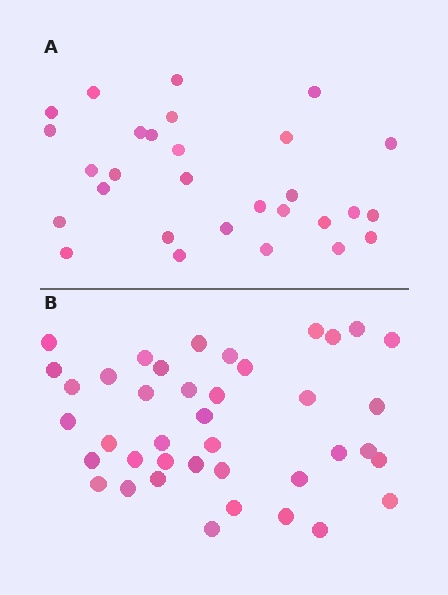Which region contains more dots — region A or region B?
Region B (the bottom region) has more dots.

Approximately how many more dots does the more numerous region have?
Region B has roughly 12 or so more dots than region A.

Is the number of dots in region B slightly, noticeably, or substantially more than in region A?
Region B has noticeably more, but not dramatically so. The ratio is roughly 1.4 to 1.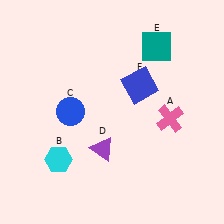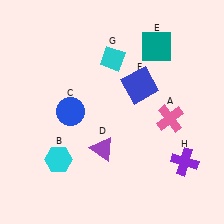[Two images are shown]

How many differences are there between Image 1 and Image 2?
There are 2 differences between the two images.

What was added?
A cyan diamond (G), a purple cross (H) were added in Image 2.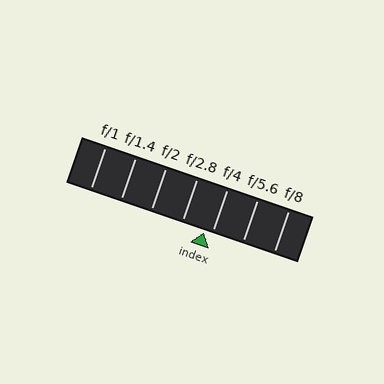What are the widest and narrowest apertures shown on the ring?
The widest aperture shown is f/1 and the narrowest is f/8.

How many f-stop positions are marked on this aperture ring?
There are 7 f-stop positions marked.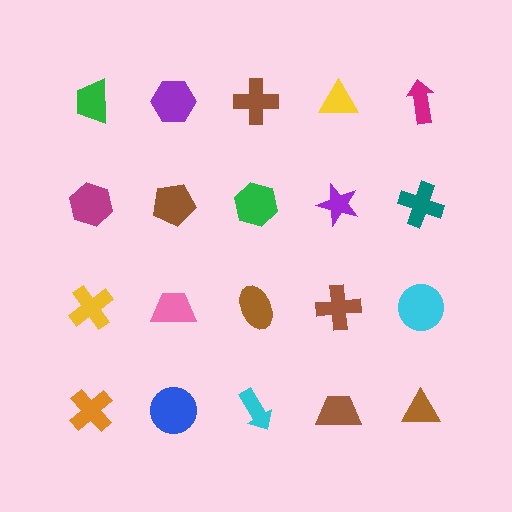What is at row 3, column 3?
A brown ellipse.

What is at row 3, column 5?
A cyan circle.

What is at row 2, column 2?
A brown pentagon.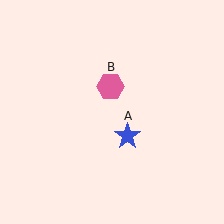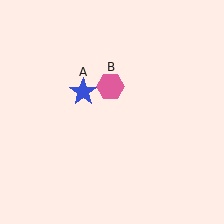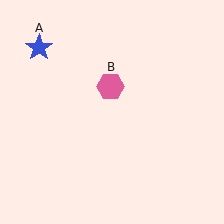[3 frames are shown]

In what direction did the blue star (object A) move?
The blue star (object A) moved up and to the left.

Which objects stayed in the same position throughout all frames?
Pink hexagon (object B) remained stationary.